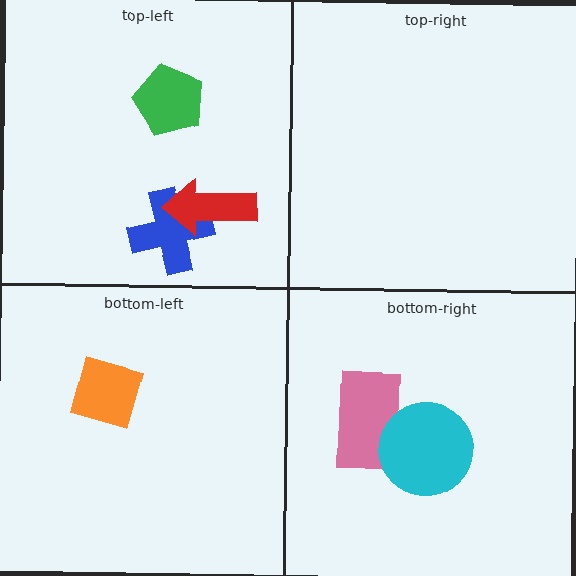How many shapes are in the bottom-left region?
1.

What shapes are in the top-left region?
The green pentagon, the blue cross, the red arrow.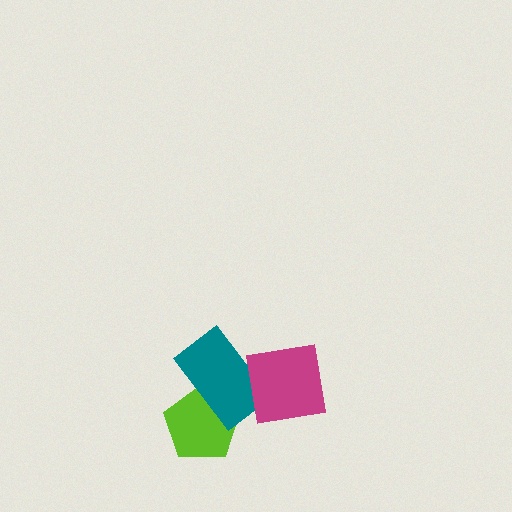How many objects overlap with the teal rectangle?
2 objects overlap with the teal rectangle.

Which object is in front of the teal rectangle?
The magenta square is in front of the teal rectangle.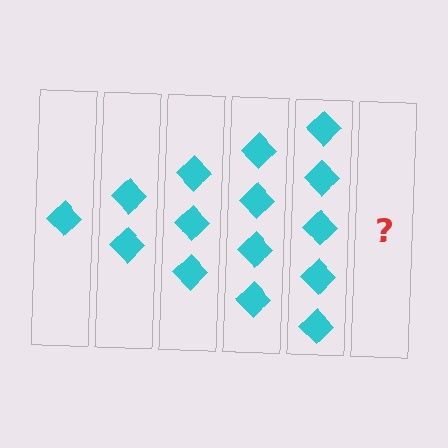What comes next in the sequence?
The next element should be 6 diamonds.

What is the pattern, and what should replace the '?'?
The pattern is that each step adds one more diamond. The '?' should be 6 diamonds.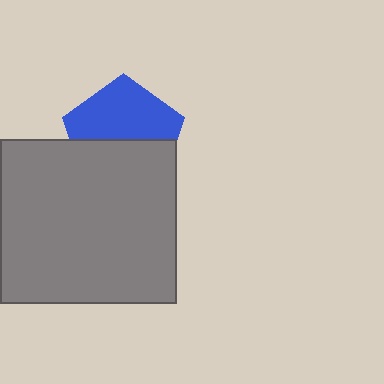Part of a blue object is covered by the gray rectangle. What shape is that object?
It is a pentagon.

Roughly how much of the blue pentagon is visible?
About half of it is visible (roughly 53%).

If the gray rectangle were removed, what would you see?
You would see the complete blue pentagon.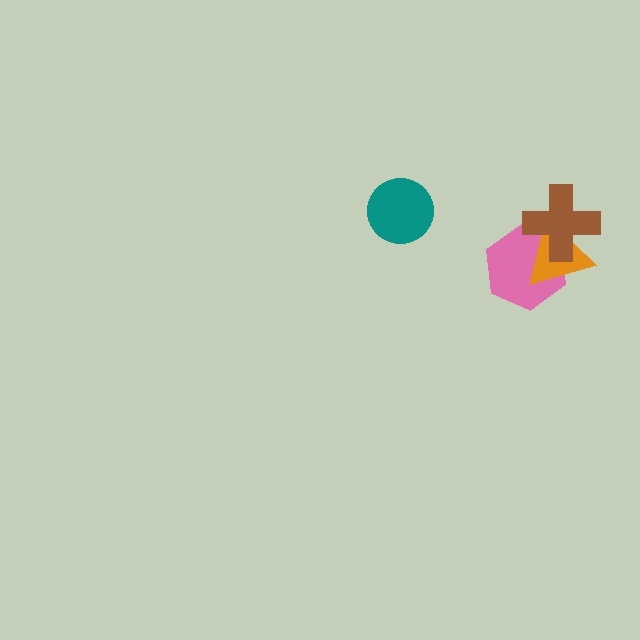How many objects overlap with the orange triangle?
2 objects overlap with the orange triangle.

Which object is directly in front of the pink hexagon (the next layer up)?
The orange triangle is directly in front of the pink hexagon.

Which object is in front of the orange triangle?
The brown cross is in front of the orange triangle.